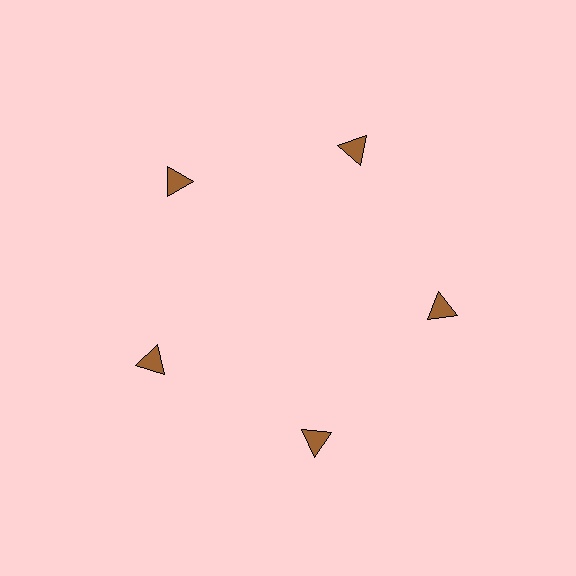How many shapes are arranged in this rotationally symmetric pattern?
There are 5 shapes, arranged in 5 groups of 1.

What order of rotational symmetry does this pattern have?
This pattern has 5-fold rotational symmetry.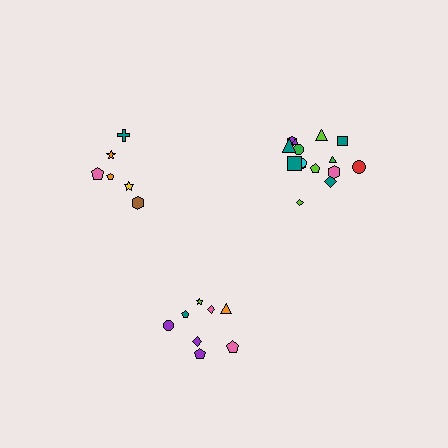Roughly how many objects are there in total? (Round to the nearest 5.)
Roughly 30 objects in total.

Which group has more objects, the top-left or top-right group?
The top-right group.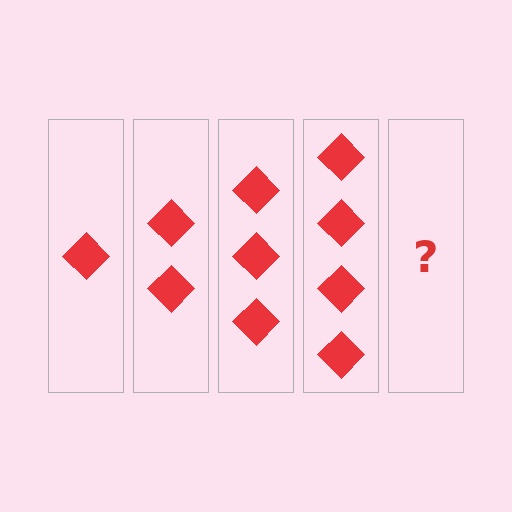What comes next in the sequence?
The next element should be 5 diamonds.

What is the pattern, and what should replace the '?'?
The pattern is that each step adds one more diamond. The '?' should be 5 diamonds.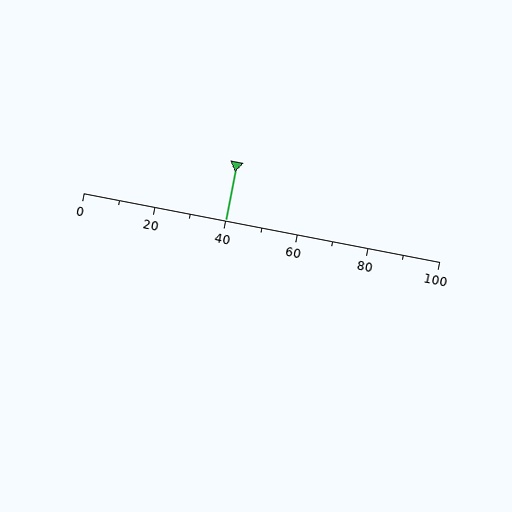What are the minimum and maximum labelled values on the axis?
The axis runs from 0 to 100.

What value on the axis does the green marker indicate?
The marker indicates approximately 40.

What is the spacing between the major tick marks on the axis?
The major ticks are spaced 20 apart.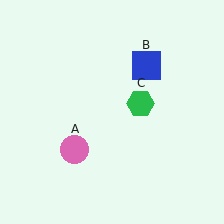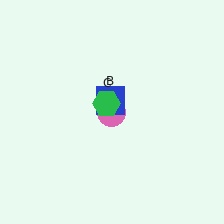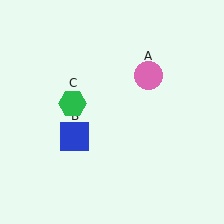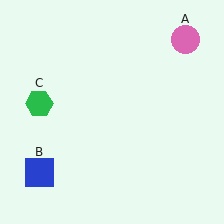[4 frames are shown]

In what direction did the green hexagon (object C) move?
The green hexagon (object C) moved left.